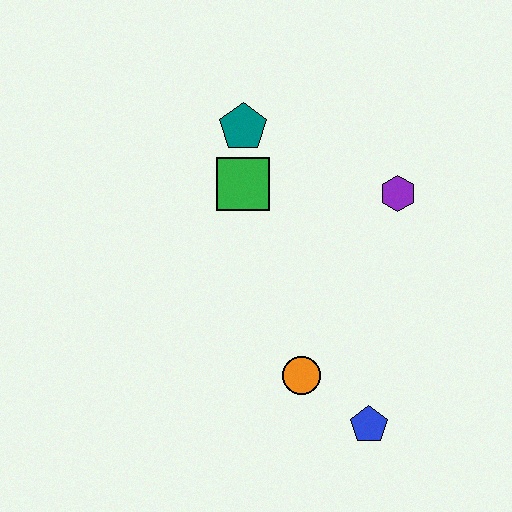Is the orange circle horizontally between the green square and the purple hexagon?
Yes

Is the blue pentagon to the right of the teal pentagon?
Yes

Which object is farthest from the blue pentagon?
The teal pentagon is farthest from the blue pentagon.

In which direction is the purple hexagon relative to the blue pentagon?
The purple hexagon is above the blue pentagon.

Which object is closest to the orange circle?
The blue pentagon is closest to the orange circle.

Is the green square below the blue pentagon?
No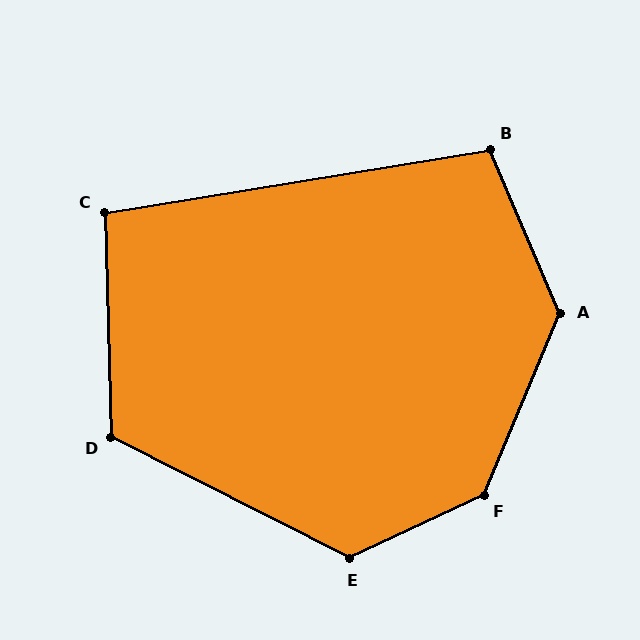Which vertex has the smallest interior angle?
C, at approximately 98 degrees.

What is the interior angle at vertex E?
Approximately 128 degrees (obtuse).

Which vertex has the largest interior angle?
F, at approximately 138 degrees.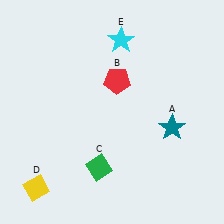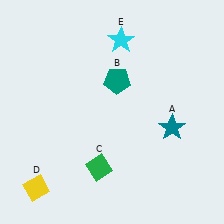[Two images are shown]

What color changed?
The pentagon (B) changed from red in Image 1 to teal in Image 2.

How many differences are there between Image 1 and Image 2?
There is 1 difference between the two images.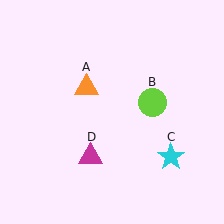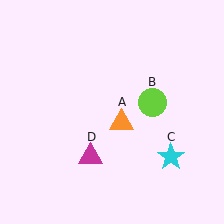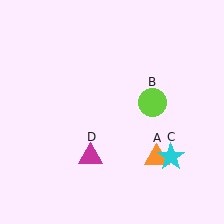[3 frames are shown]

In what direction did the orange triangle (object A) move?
The orange triangle (object A) moved down and to the right.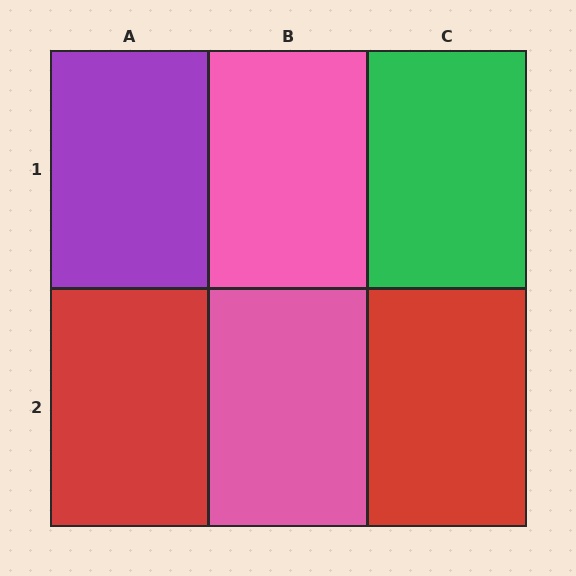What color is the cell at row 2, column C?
Red.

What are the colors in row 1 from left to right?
Purple, pink, green.